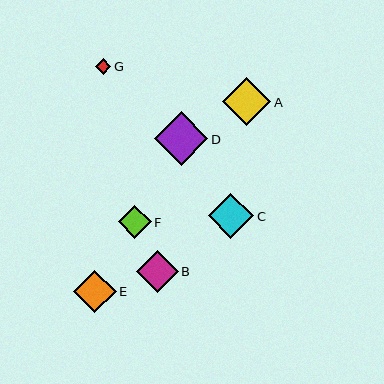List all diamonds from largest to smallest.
From largest to smallest: D, A, C, E, B, F, G.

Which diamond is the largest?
Diamond D is the largest with a size of approximately 54 pixels.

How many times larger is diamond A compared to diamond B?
Diamond A is approximately 1.2 times the size of diamond B.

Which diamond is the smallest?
Diamond G is the smallest with a size of approximately 16 pixels.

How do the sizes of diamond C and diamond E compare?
Diamond C and diamond E are approximately the same size.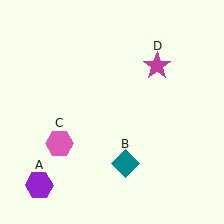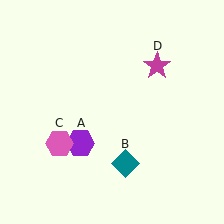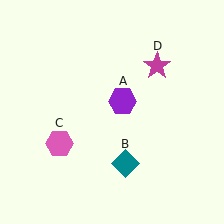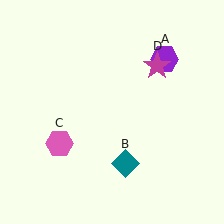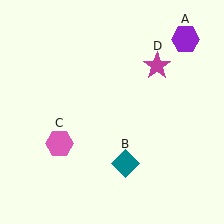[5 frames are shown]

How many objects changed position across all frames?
1 object changed position: purple hexagon (object A).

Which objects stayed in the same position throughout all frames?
Teal diamond (object B) and pink hexagon (object C) and magenta star (object D) remained stationary.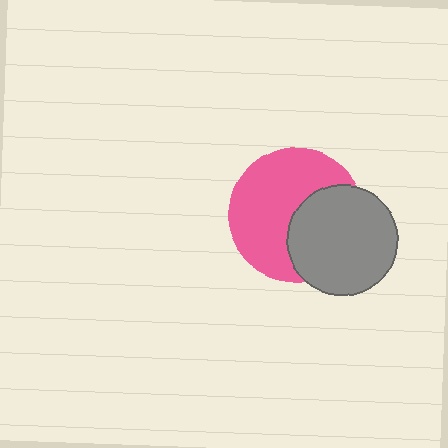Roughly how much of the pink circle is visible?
About half of it is visible (roughly 61%).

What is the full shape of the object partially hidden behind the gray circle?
The partially hidden object is a pink circle.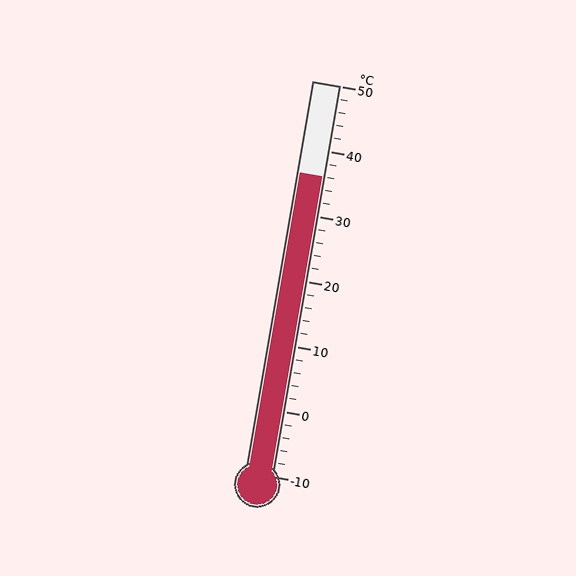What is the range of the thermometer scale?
The thermometer scale ranges from -10°C to 50°C.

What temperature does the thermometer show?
The thermometer shows approximately 36°C.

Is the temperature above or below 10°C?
The temperature is above 10°C.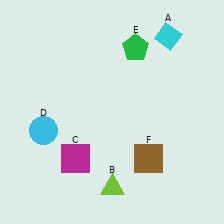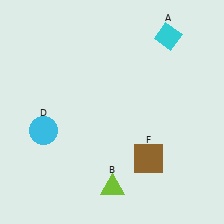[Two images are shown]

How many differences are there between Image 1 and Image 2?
There are 2 differences between the two images.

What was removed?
The green pentagon (E), the magenta square (C) were removed in Image 2.